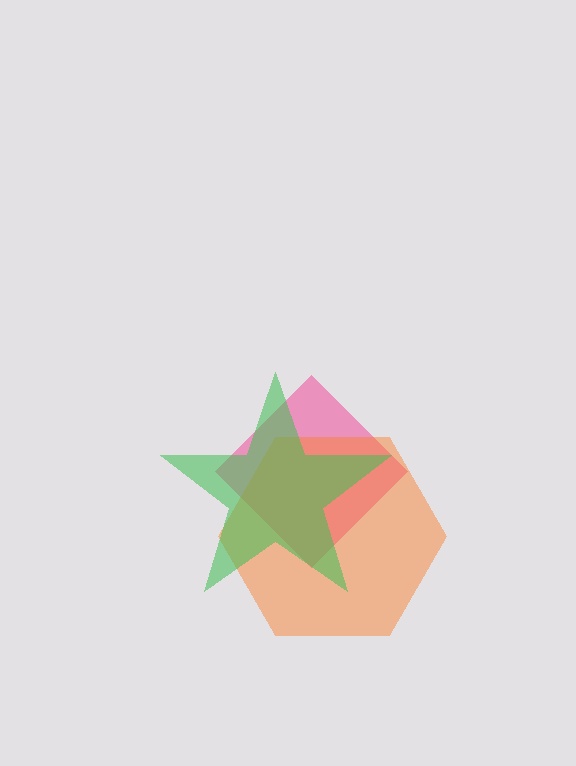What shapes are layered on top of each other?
The layered shapes are: a pink diamond, an orange hexagon, a green star.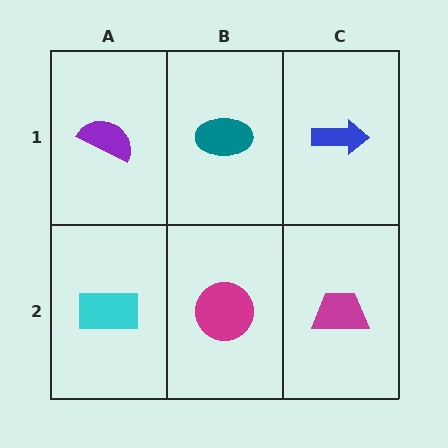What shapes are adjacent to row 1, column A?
A cyan rectangle (row 2, column A), a teal ellipse (row 1, column B).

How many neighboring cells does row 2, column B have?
3.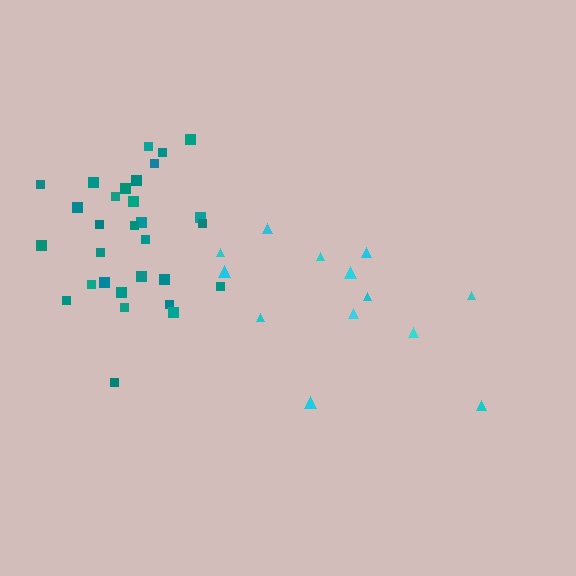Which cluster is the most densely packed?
Teal.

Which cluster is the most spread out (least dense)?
Cyan.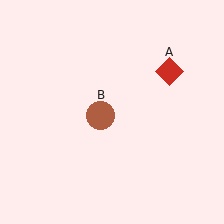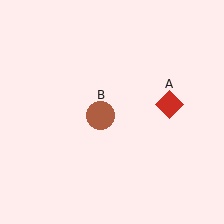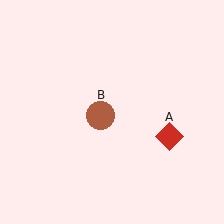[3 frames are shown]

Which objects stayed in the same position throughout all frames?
Brown circle (object B) remained stationary.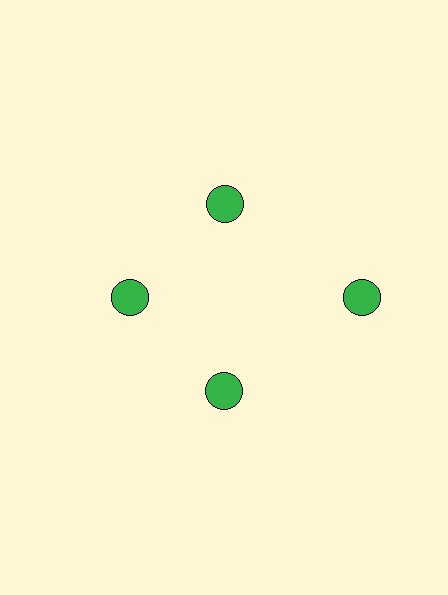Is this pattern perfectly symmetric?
No. The 4 green circles are arranged in a ring, but one element near the 3 o'clock position is pushed outward from the center, breaking the 4-fold rotational symmetry.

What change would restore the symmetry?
The symmetry would be restored by moving it inward, back onto the ring so that all 4 circles sit at equal angles and equal distance from the center.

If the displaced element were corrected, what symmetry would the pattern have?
It would have 4-fold rotational symmetry — the pattern would map onto itself every 90 degrees.